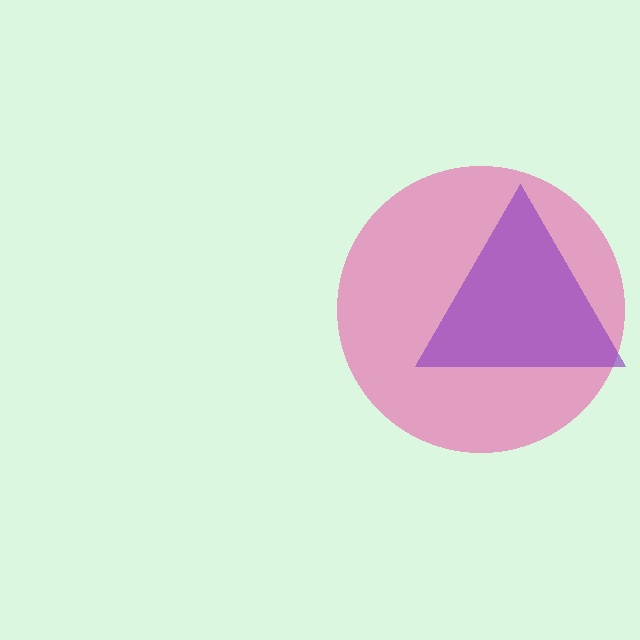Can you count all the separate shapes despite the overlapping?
Yes, there are 2 separate shapes.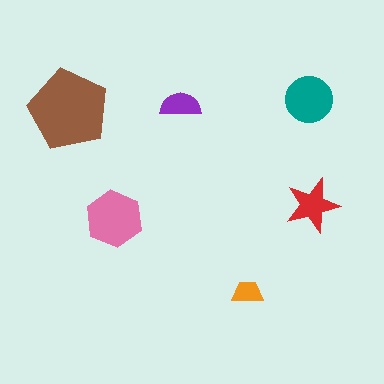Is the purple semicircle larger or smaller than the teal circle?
Smaller.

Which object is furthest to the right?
The red star is rightmost.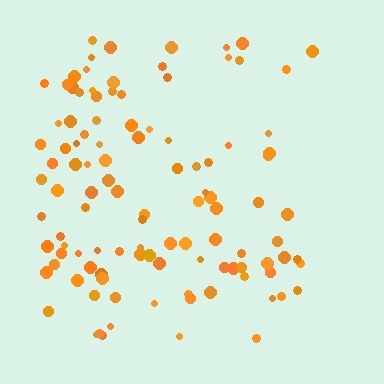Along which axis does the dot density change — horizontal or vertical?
Horizontal.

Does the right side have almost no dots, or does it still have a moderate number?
Still a moderate number, just noticeably fewer than the left.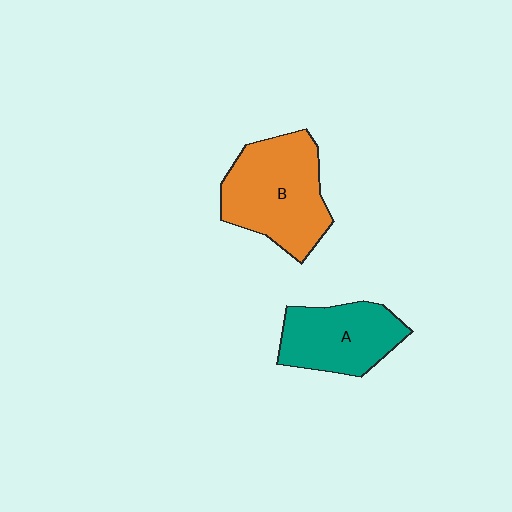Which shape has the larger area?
Shape B (orange).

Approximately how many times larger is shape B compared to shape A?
Approximately 1.3 times.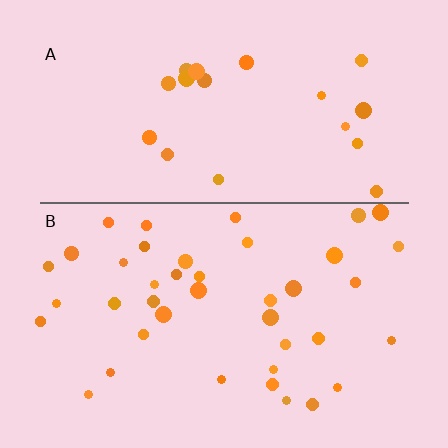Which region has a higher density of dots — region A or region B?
B (the bottom).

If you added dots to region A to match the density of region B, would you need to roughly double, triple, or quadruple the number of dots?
Approximately double.